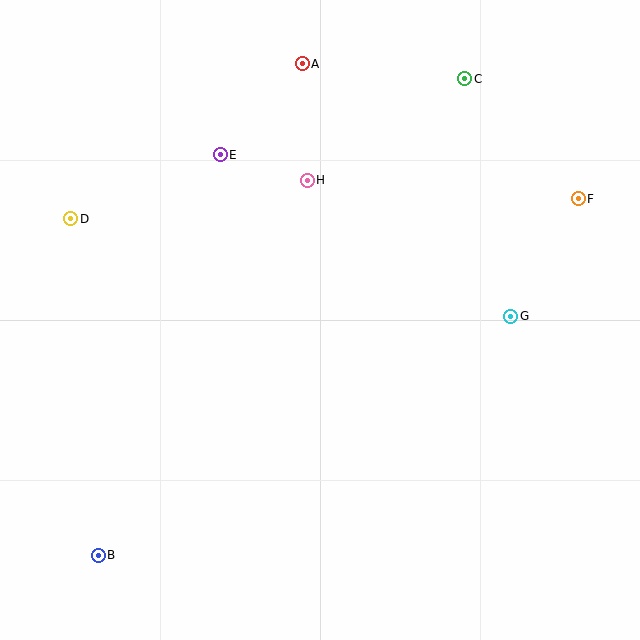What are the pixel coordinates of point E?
Point E is at (220, 155).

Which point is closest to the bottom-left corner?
Point B is closest to the bottom-left corner.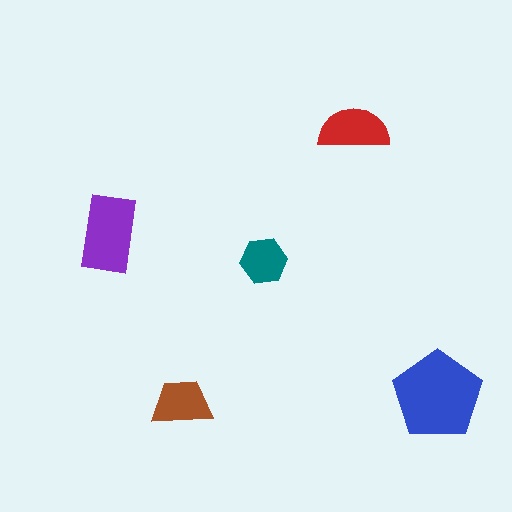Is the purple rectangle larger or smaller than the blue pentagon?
Smaller.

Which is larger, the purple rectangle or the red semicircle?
The purple rectangle.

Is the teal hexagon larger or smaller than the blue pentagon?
Smaller.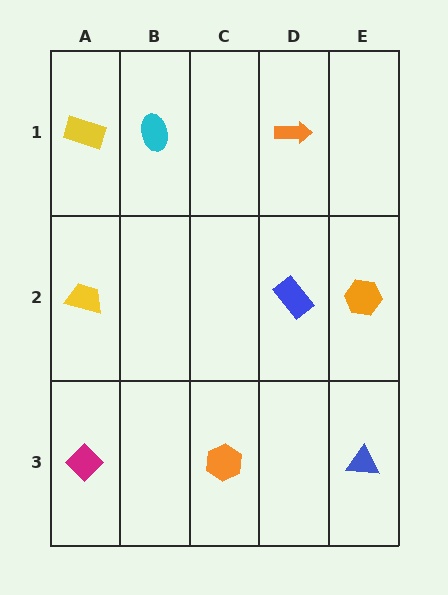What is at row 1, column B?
A cyan ellipse.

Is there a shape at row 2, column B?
No, that cell is empty.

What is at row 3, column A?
A magenta diamond.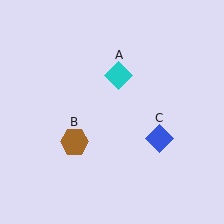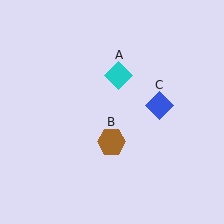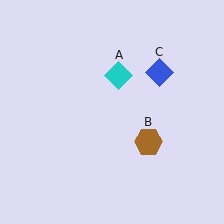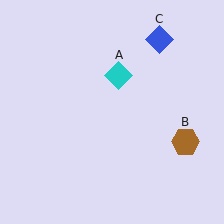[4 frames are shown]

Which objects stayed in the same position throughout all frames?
Cyan diamond (object A) remained stationary.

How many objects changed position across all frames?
2 objects changed position: brown hexagon (object B), blue diamond (object C).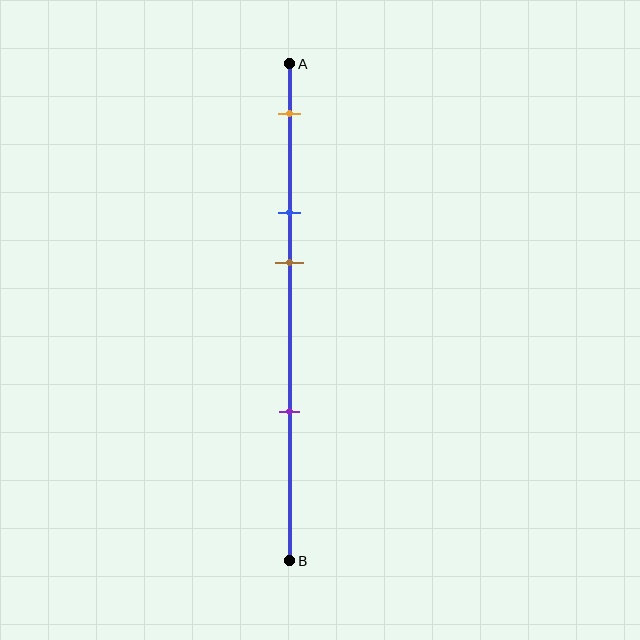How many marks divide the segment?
There are 4 marks dividing the segment.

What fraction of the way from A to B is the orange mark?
The orange mark is approximately 10% (0.1) of the way from A to B.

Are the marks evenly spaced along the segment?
No, the marks are not evenly spaced.